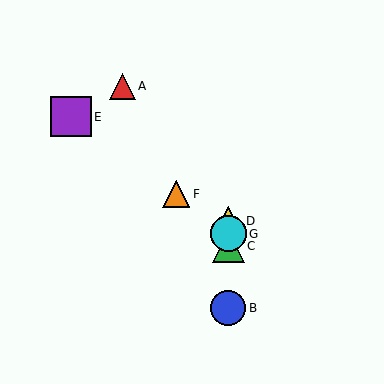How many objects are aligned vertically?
4 objects (B, C, D, G) are aligned vertically.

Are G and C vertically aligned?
Yes, both are at x≈228.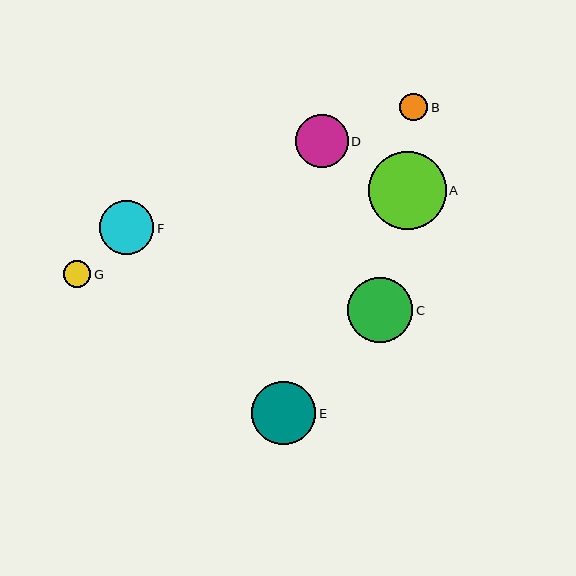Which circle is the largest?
Circle A is the largest with a size of approximately 78 pixels.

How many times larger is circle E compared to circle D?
Circle E is approximately 1.2 times the size of circle D.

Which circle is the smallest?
Circle G is the smallest with a size of approximately 27 pixels.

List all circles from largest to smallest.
From largest to smallest: A, C, E, F, D, B, G.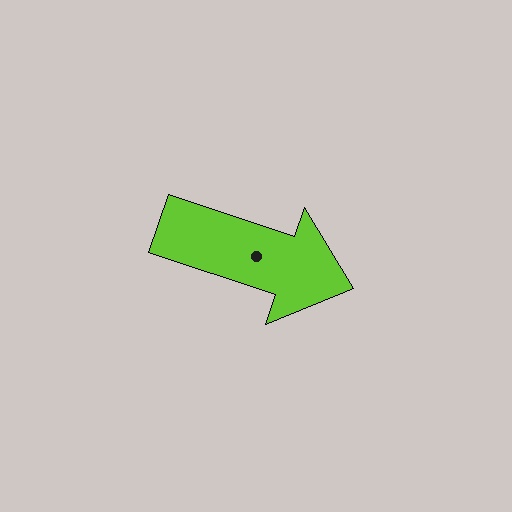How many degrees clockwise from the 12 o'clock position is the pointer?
Approximately 109 degrees.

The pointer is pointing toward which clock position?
Roughly 4 o'clock.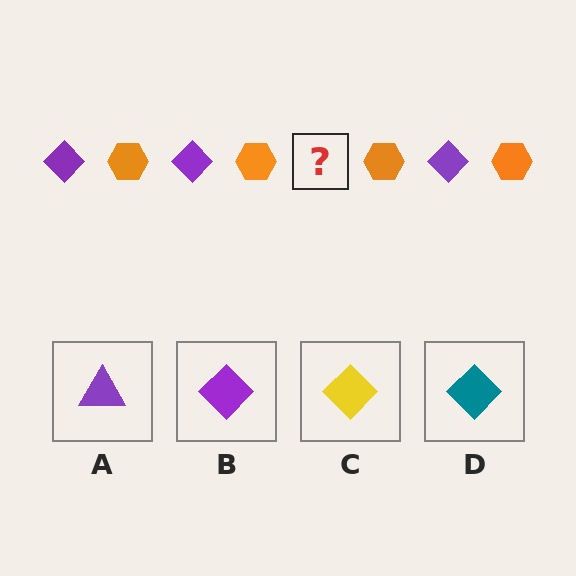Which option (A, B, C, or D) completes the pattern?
B.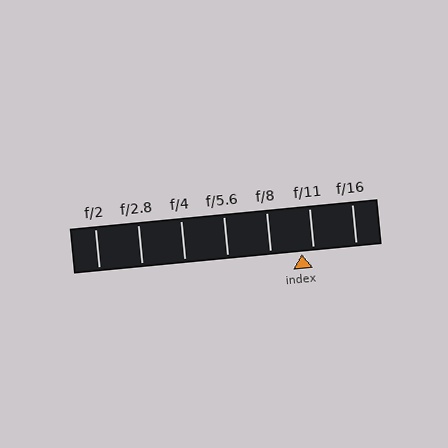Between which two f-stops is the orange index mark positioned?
The index mark is between f/8 and f/11.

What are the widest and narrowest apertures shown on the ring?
The widest aperture shown is f/2 and the narrowest is f/16.